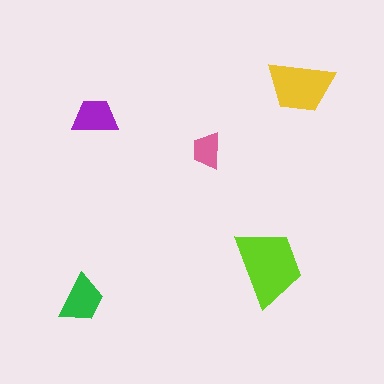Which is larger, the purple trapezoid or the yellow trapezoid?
The yellow one.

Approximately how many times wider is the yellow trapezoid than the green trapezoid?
About 1.5 times wider.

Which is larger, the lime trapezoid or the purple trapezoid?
The lime one.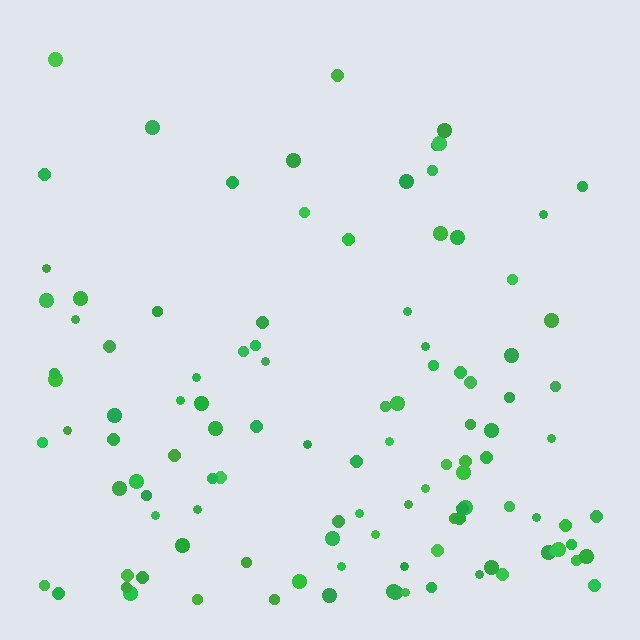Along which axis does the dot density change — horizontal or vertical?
Vertical.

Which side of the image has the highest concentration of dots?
The bottom.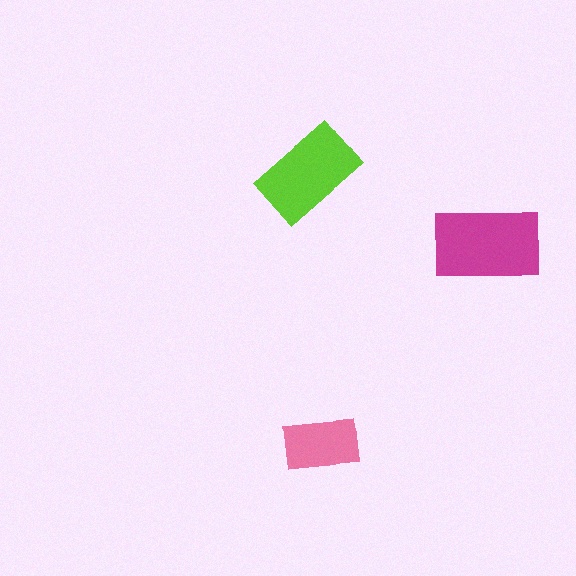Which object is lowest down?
The pink rectangle is bottommost.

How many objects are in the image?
There are 3 objects in the image.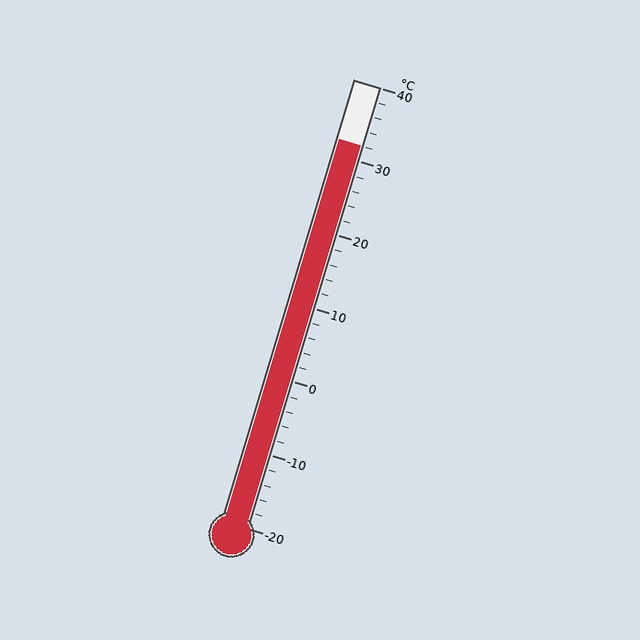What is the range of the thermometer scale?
The thermometer scale ranges from -20°C to 40°C.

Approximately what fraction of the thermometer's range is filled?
The thermometer is filled to approximately 85% of its range.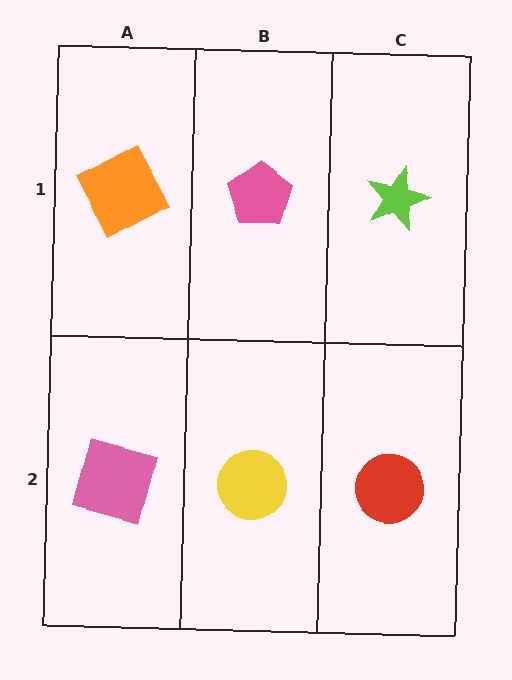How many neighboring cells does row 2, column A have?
2.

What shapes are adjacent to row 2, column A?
An orange square (row 1, column A), a yellow circle (row 2, column B).